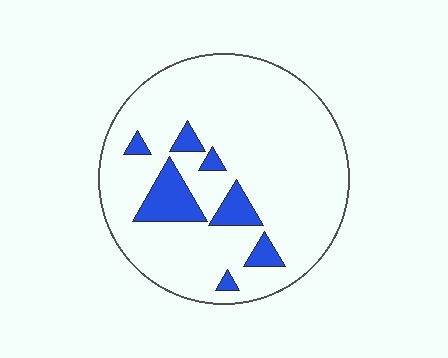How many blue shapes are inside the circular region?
7.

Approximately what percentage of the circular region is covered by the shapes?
Approximately 15%.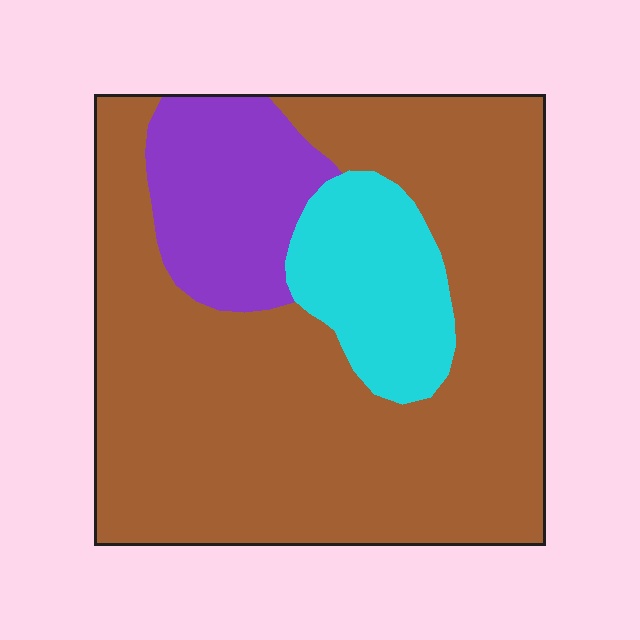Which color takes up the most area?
Brown, at roughly 70%.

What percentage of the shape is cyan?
Cyan covers roughly 15% of the shape.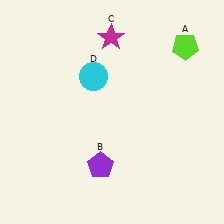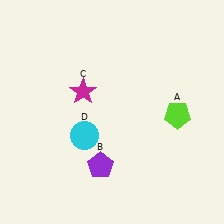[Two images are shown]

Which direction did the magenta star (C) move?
The magenta star (C) moved down.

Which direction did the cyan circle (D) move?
The cyan circle (D) moved down.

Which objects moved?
The objects that moved are: the lime pentagon (A), the magenta star (C), the cyan circle (D).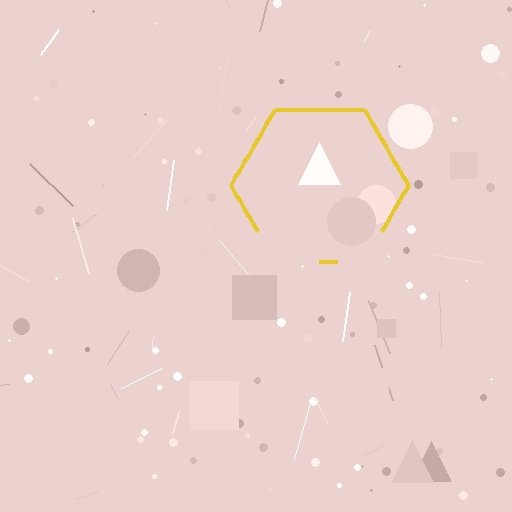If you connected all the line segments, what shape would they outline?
They would outline a hexagon.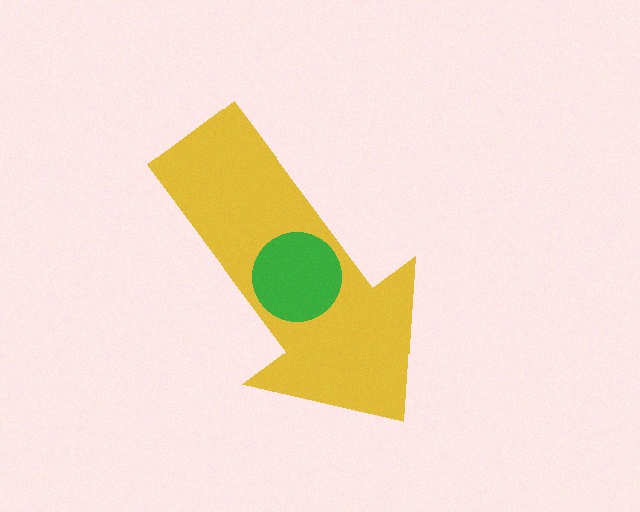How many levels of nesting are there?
2.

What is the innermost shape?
The green circle.